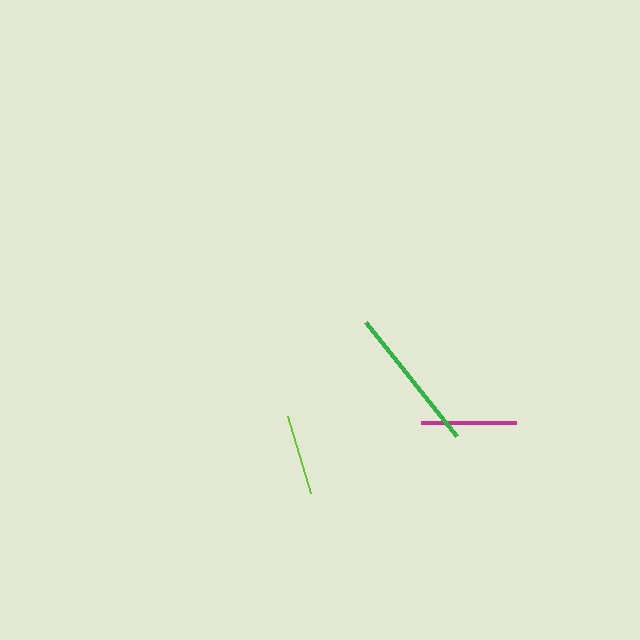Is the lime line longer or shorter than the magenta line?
The magenta line is longer than the lime line.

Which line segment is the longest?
The green line is the longest at approximately 147 pixels.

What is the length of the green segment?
The green segment is approximately 147 pixels long.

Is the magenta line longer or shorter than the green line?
The green line is longer than the magenta line.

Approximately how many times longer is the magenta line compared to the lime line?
The magenta line is approximately 1.2 times the length of the lime line.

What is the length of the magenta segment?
The magenta segment is approximately 95 pixels long.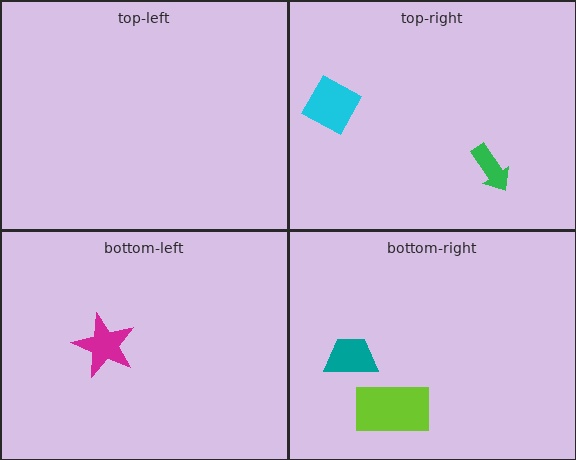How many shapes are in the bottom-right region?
2.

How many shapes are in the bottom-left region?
1.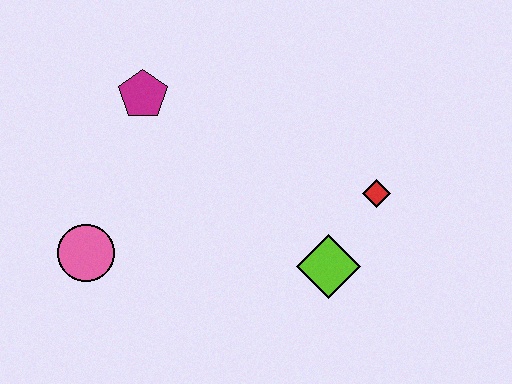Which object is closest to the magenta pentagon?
The pink circle is closest to the magenta pentagon.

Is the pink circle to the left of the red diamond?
Yes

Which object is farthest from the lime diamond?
The magenta pentagon is farthest from the lime diamond.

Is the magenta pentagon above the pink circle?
Yes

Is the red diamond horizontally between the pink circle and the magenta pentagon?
No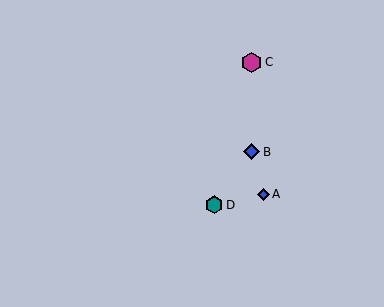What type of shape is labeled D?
Shape D is a teal hexagon.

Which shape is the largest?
The magenta hexagon (labeled C) is the largest.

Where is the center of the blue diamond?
The center of the blue diamond is at (252, 152).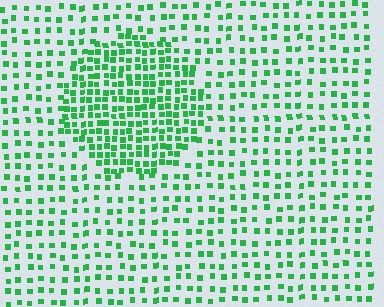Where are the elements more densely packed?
The elements are more densely packed inside the circle boundary.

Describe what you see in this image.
The image contains small green elements arranged at two different densities. A circle-shaped region is visible where the elements are more densely packed than the surrounding area.